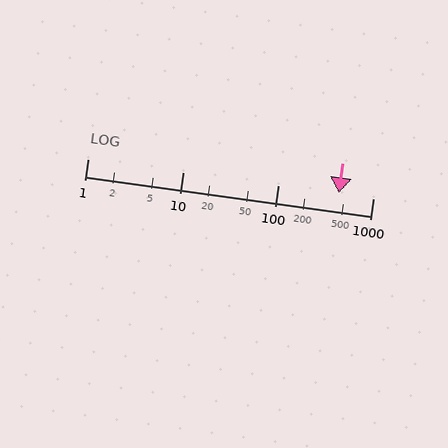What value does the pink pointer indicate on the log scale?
The pointer indicates approximately 440.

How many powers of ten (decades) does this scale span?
The scale spans 3 decades, from 1 to 1000.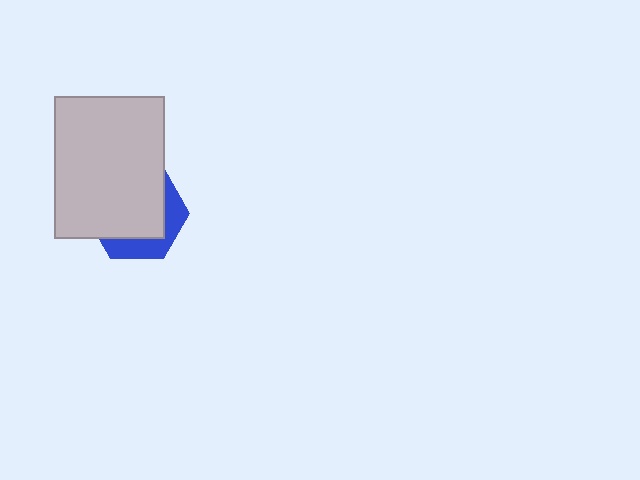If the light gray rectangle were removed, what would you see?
You would see the complete blue hexagon.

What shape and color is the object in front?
The object in front is a light gray rectangle.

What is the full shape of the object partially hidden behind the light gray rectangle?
The partially hidden object is a blue hexagon.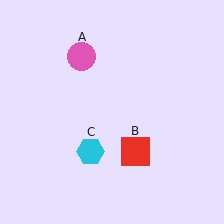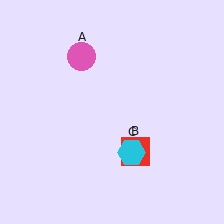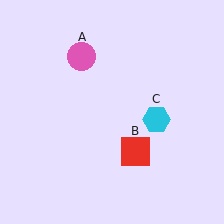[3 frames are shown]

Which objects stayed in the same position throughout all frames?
Pink circle (object A) and red square (object B) remained stationary.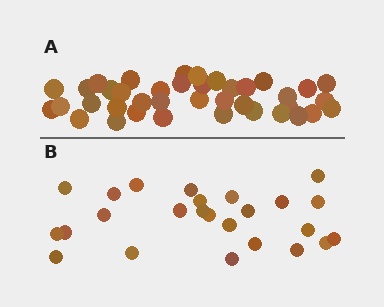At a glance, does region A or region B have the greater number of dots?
Region A (the top region) has more dots.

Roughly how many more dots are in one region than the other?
Region A has approximately 15 more dots than region B.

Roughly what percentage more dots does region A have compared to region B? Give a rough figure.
About 55% more.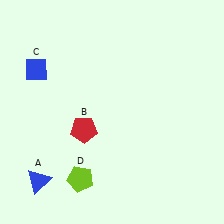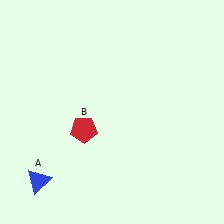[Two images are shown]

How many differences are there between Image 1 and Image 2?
There are 2 differences between the two images.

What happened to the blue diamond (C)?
The blue diamond (C) was removed in Image 2. It was in the top-left area of Image 1.